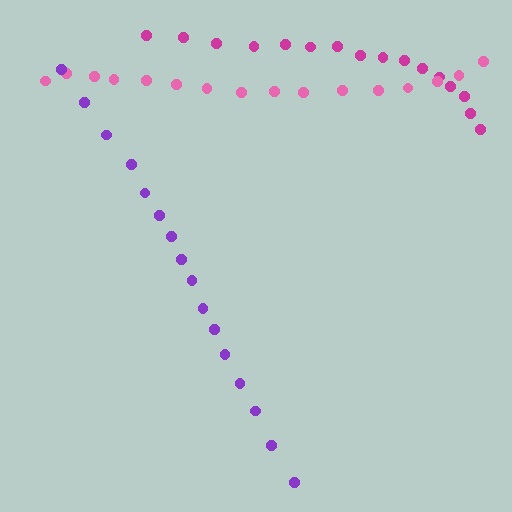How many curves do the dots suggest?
There are 3 distinct paths.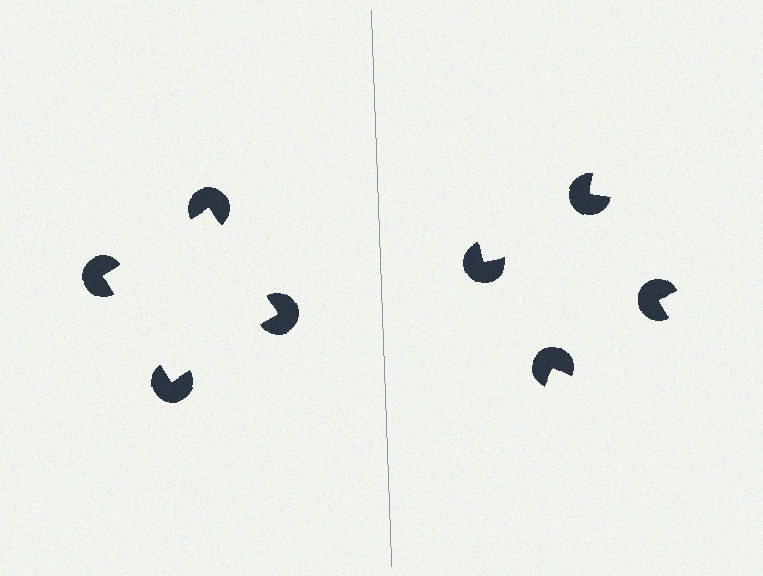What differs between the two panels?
The pac-man discs are positioned identically on both sides; only the wedge orientations differ. On the left they align to a square; on the right they are misaligned.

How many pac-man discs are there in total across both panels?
8 — 4 on each side.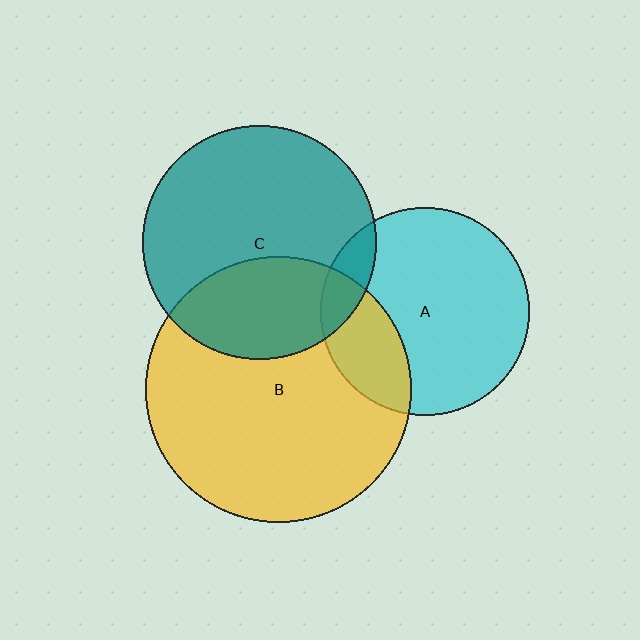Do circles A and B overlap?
Yes.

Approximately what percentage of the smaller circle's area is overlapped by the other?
Approximately 25%.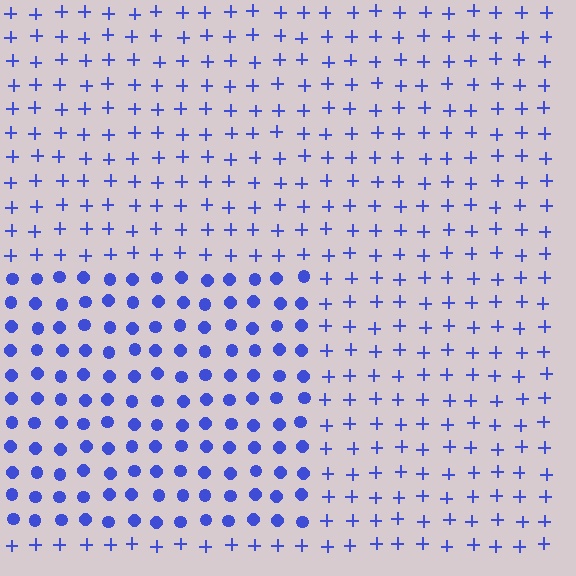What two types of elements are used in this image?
The image uses circles inside the rectangle region and plus signs outside it.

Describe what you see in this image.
The image is filled with small blue elements arranged in a uniform grid. A rectangle-shaped region contains circles, while the surrounding area contains plus signs. The boundary is defined purely by the change in element shape.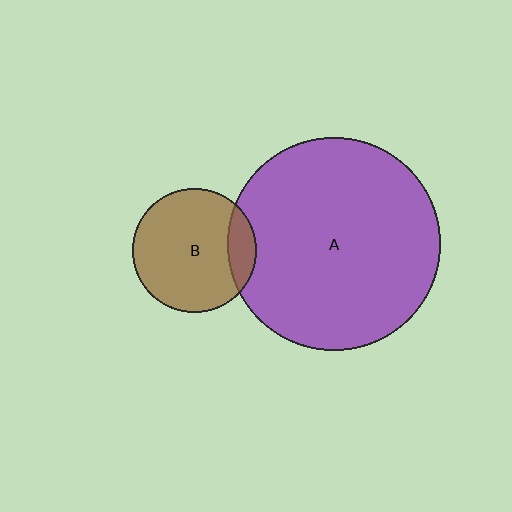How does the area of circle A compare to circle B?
Approximately 2.9 times.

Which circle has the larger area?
Circle A (purple).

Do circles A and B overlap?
Yes.